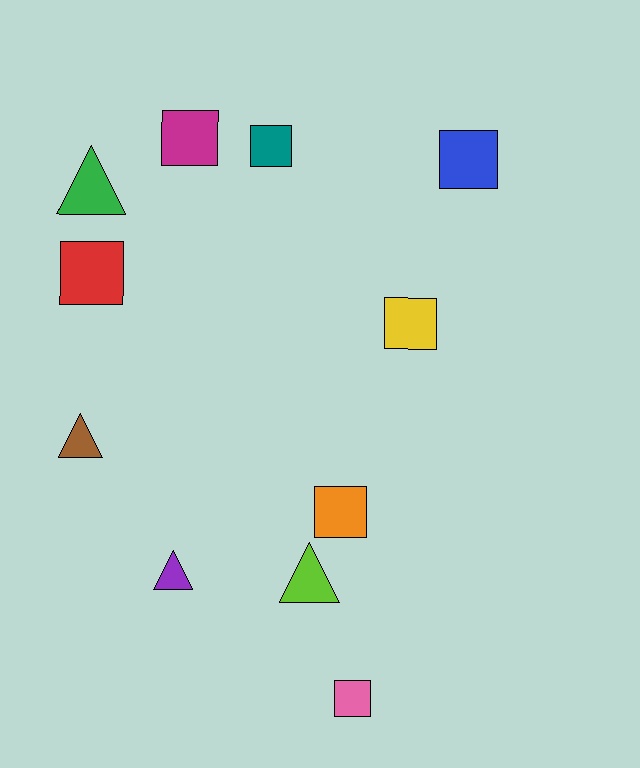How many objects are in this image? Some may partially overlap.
There are 11 objects.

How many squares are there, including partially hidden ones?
There are 7 squares.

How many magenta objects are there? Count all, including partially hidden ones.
There is 1 magenta object.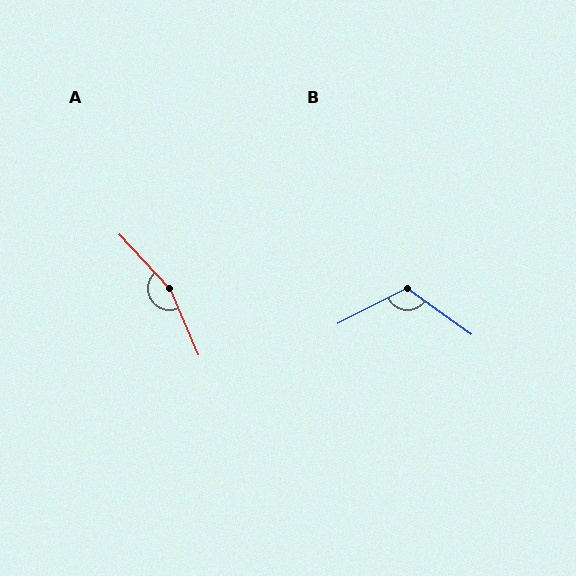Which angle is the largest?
A, at approximately 160 degrees.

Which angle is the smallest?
B, at approximately 117 degrees.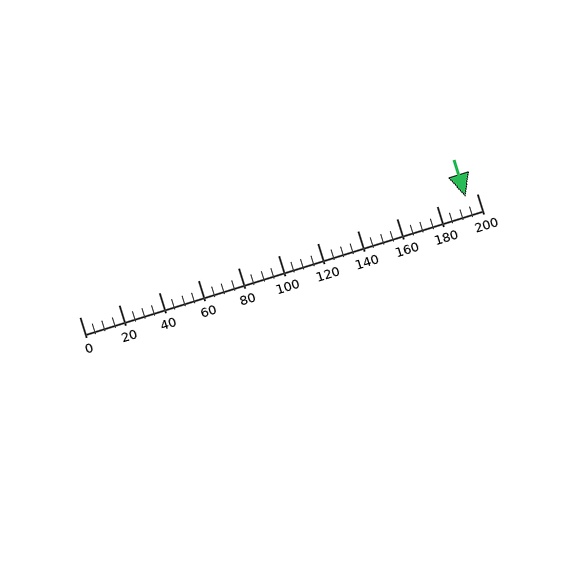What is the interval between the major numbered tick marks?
The major tick marks are spaced 20 units apart.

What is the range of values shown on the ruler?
The ruler shows values from 0 to 200.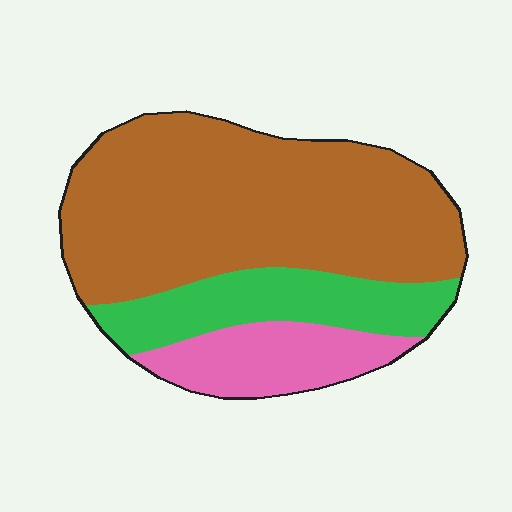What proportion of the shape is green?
Green covers roughly 20% of the shape.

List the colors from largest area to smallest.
From largest to smallest: brown, green, pink.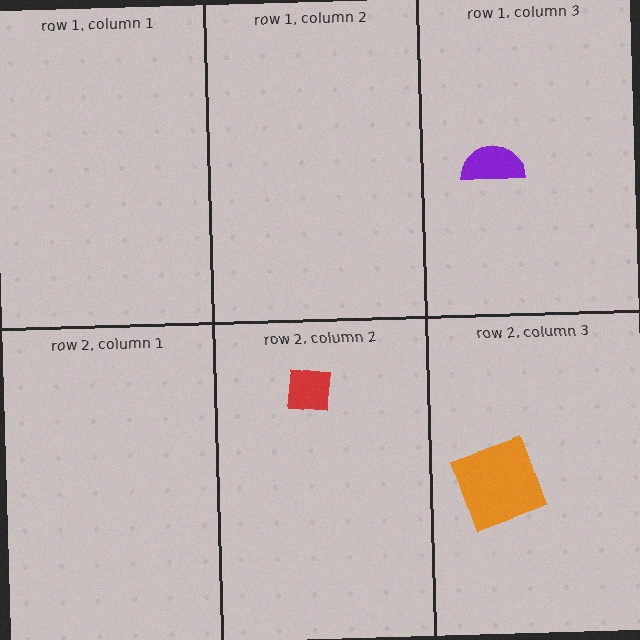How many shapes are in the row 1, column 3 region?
1.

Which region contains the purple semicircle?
The row 1, column 3 region.